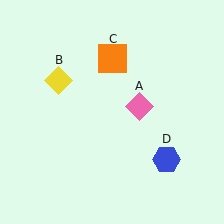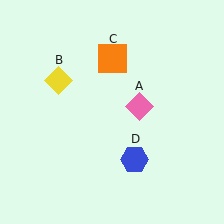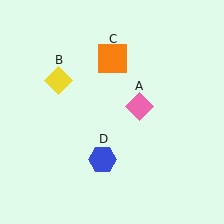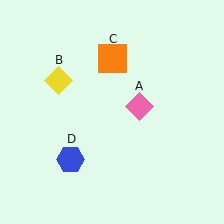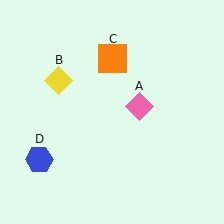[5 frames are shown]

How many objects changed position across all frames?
1 object changed position: blue hexagon (object D).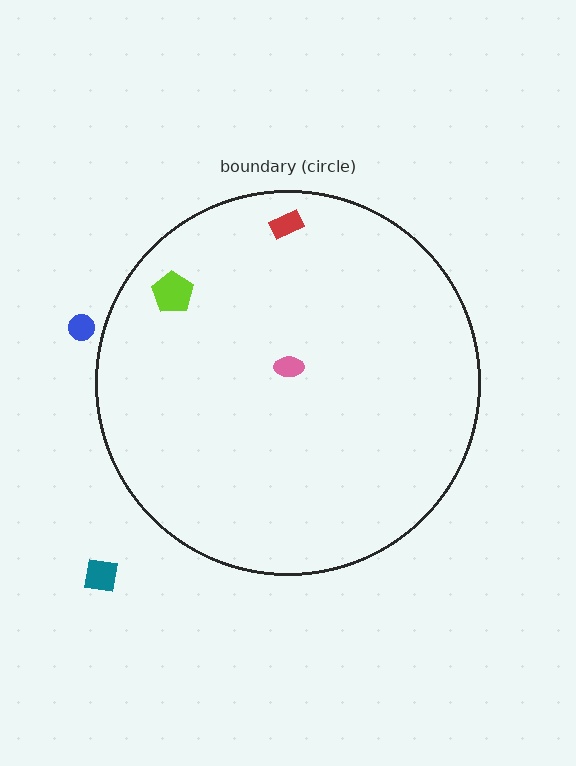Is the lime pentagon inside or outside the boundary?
Inside.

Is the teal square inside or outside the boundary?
Outside.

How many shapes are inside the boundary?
3 inside, 2 outside.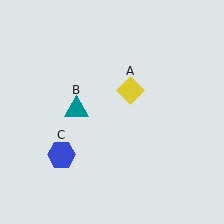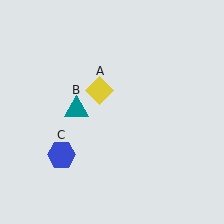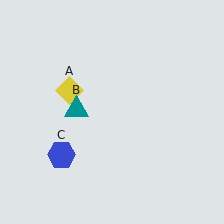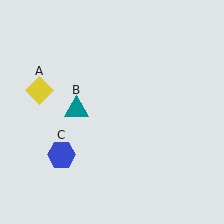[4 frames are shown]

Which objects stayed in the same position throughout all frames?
Teal triangle (object B) and blue hexagon (object C) remained stationary.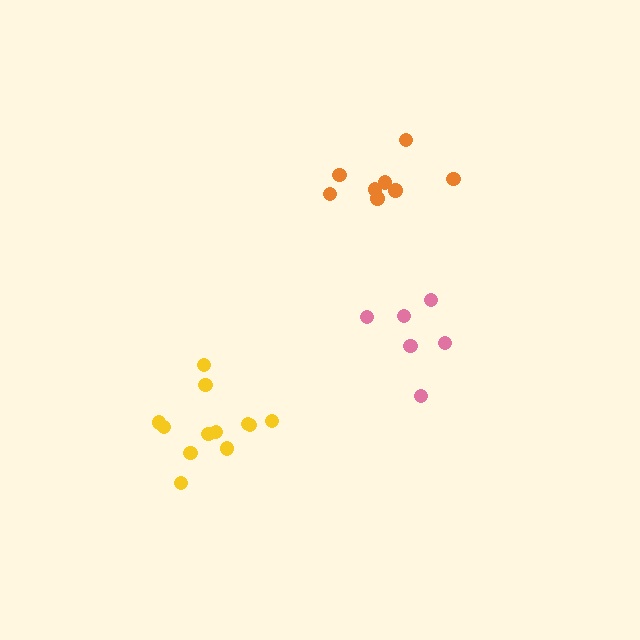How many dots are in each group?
Group 1: 6 dots, Group 2: 12 dots, Group 3: 8 dots (26 total).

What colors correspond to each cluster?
The clusters are colored: pink, yellow, orange.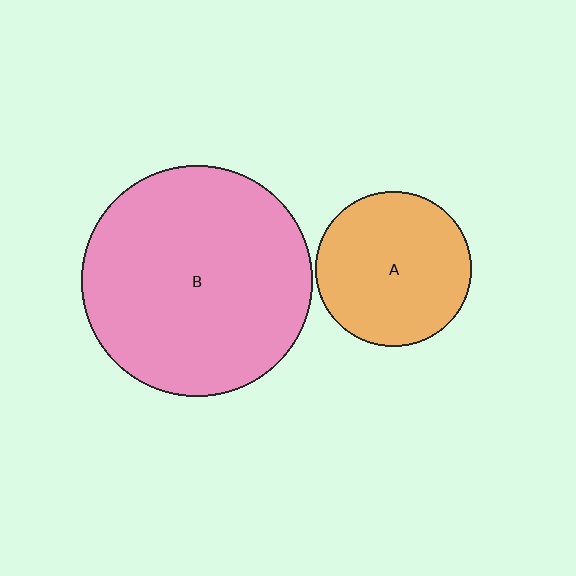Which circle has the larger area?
Circle B (pink).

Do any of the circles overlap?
No, none of the circles overlap.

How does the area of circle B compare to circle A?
Approximately 2.2 times.